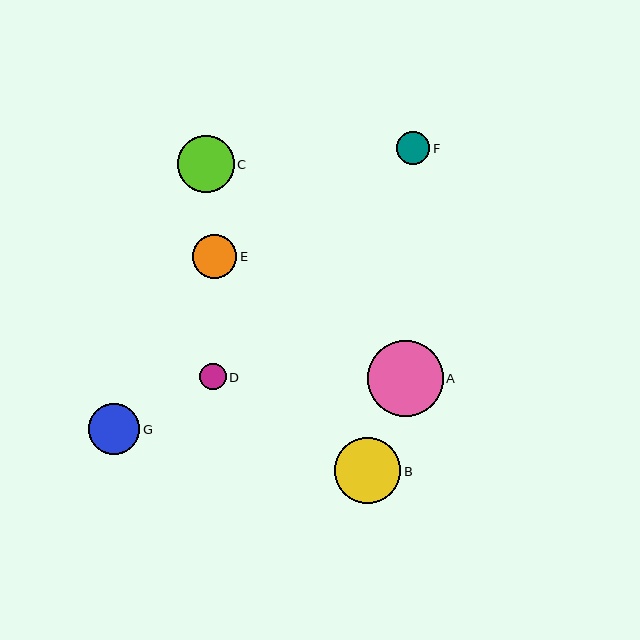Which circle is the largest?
Circle A is the largest with a size of approximately 76 pixels.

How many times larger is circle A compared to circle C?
Circle A is approximately 1.3 times the size of circle C.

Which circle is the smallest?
Circle D is the smallest with a size of approximately 26 pixels.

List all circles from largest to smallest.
From largest to smallest: A, B, C, G, E, F, D.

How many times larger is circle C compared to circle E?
Circle C is approximately 1.3 times the size of circle E.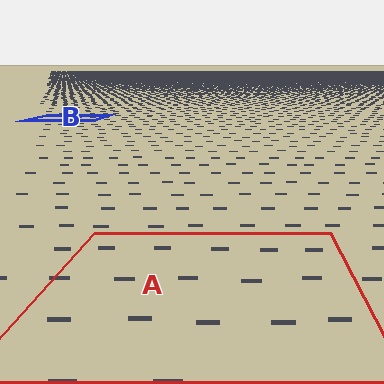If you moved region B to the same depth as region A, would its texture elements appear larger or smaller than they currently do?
They would appear larger. At a closer depth, the same texture elements are projected at a bigger on-screen size.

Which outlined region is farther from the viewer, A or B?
Region B is farther from the viewer — the texture elements inside it appear smaller and more densely packed.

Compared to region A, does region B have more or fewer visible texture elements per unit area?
Region B has more texture elements per unit area — they are packed more densely because it is farther away.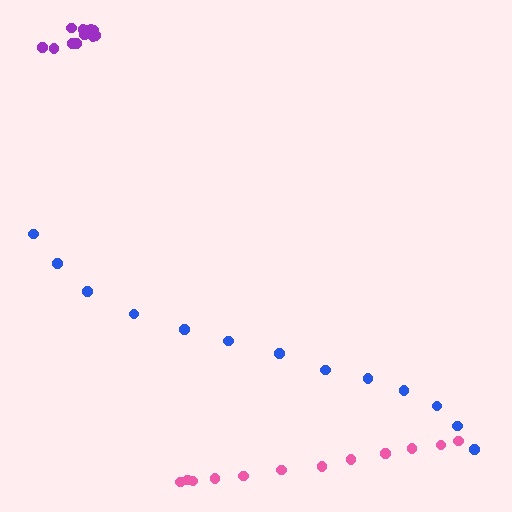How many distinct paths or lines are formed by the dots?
There are 3 distinct paths.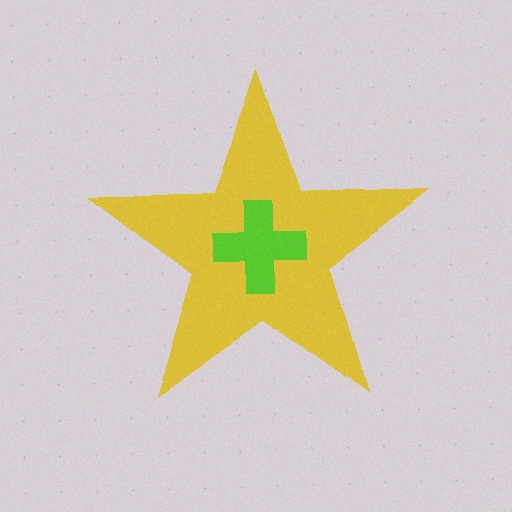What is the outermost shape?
The yellow star.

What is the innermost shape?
The lime cross.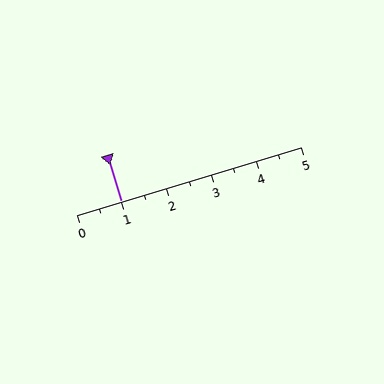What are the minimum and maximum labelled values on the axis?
The axis runs from 0 to 5.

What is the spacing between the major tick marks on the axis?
The major ticks are spaced 1 apart.